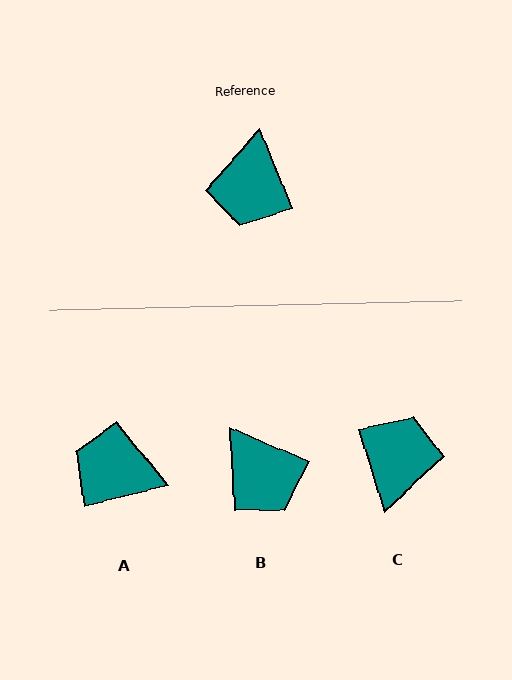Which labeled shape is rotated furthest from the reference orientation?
C, about 175 degrees away.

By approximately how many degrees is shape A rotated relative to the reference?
Approximately 99 degrees clockwise.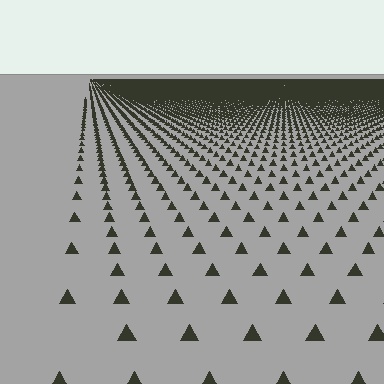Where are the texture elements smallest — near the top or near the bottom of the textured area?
Near the top.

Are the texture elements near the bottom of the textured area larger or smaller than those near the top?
Larger. Near the bottom, elements are closer to the viewer and appear at a bigger on-screen size.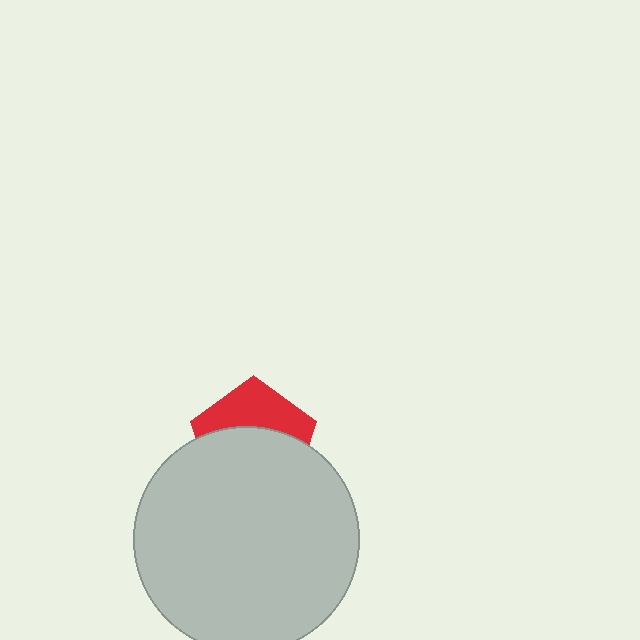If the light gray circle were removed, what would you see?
You would see the complete red pentagon.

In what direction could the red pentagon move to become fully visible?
The red pentagon could move up. That would shift it out from behind the light gray circle entirely.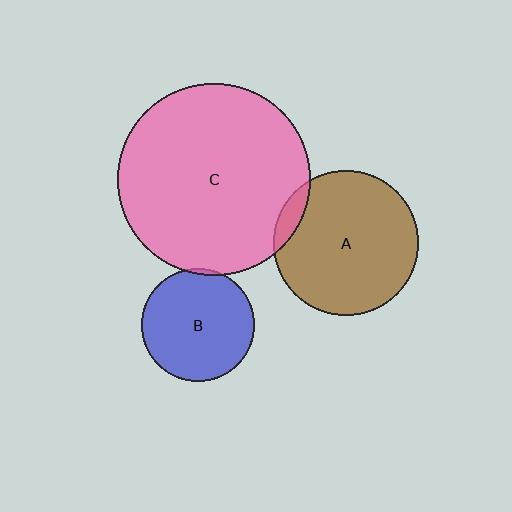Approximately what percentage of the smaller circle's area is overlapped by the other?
Approximately 5%.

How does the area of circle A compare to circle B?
Approximately 1.6 times.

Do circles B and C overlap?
Yes.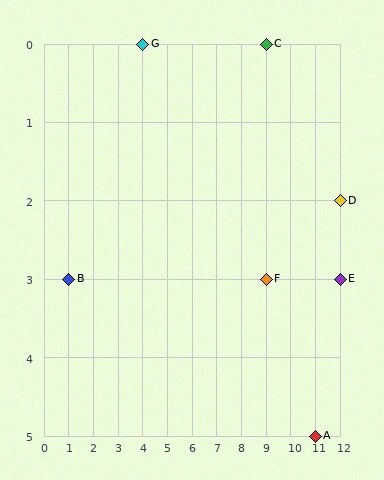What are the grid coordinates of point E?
Point E is at grid coordinates (12, 3).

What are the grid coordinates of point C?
Point C is at grid coordinates (9, 0).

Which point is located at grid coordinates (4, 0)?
Point G is at (4, 0).